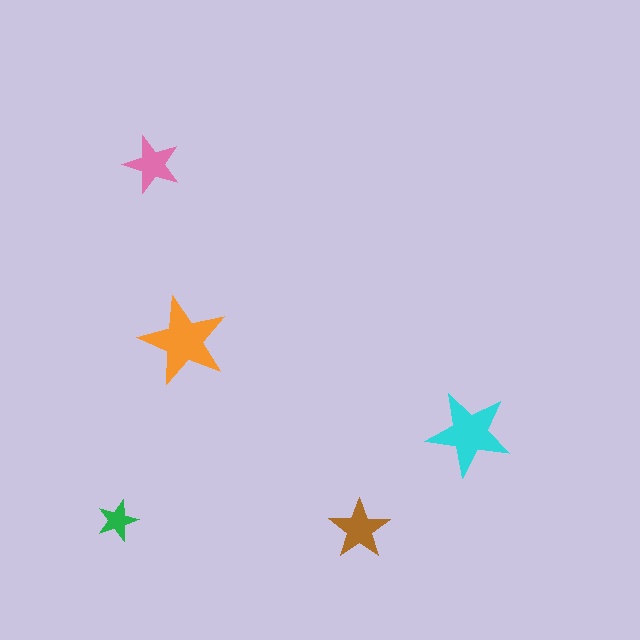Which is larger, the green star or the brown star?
The brown one.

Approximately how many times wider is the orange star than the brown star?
About 1.5 times wider.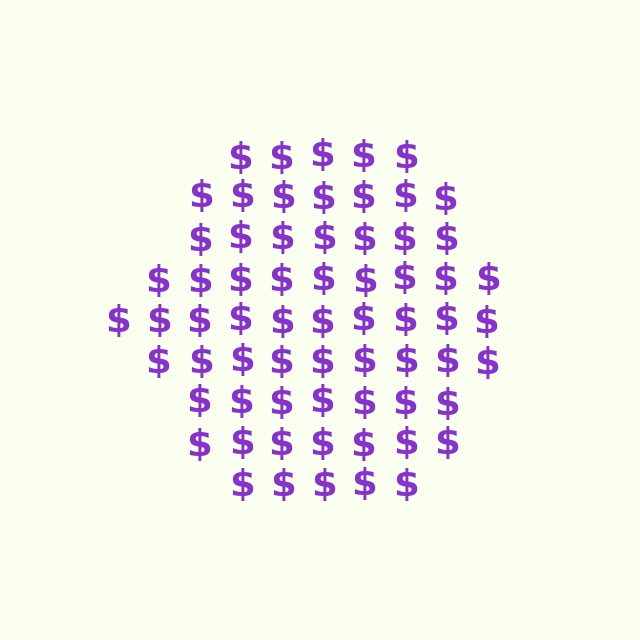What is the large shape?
The large shape is a hexagon.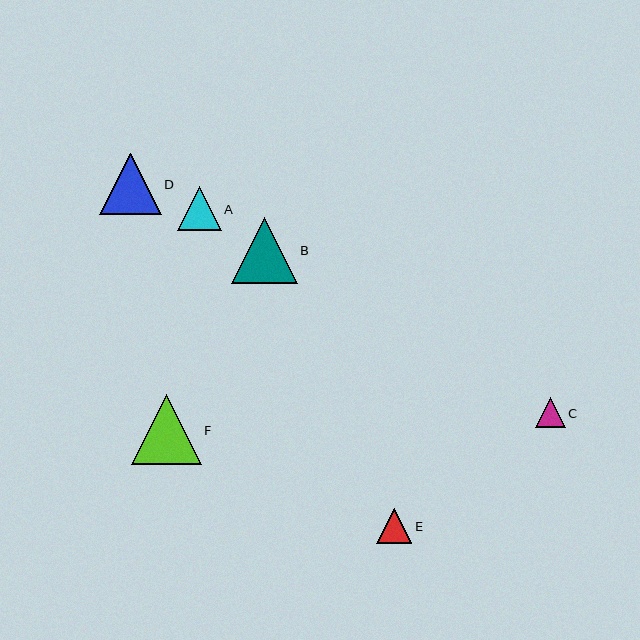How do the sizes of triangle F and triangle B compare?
Triangle F and triangle B are approximately the same size.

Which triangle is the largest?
Triangle F is the largest with a size of approximately 70 pixels.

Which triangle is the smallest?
Triangle C is the smallest with a size of approximately 30 pixels.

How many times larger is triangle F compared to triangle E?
Triangle F is approximately 2.0 times the size of triangle E.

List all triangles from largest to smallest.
From largest to smallest: F, B, D, A, E, C.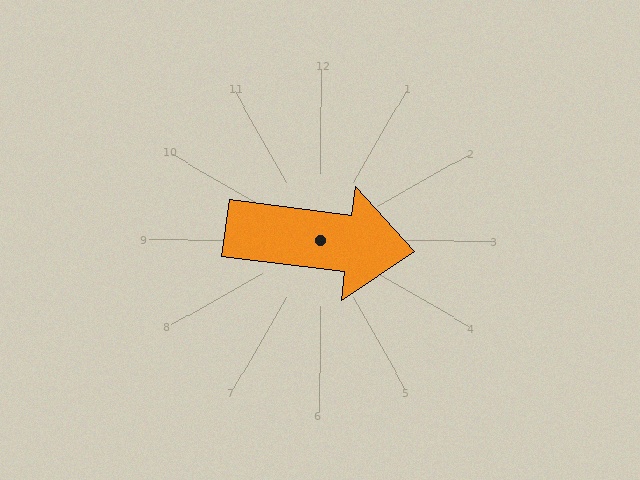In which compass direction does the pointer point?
East.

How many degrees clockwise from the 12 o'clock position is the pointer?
Approximately 97 degrees.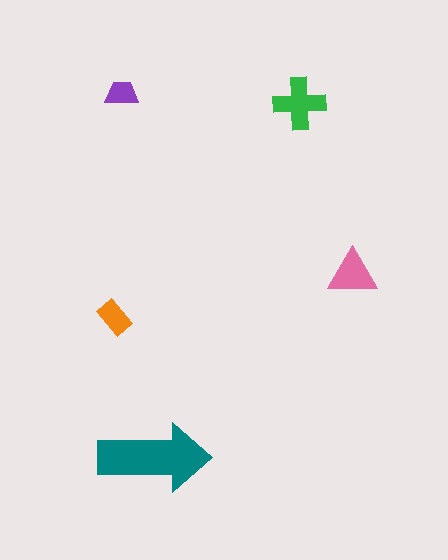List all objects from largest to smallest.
The teal arrow, the green cross, the pink triangle, the orange rectangle, the purple trapezoid.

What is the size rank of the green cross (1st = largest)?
2nd.